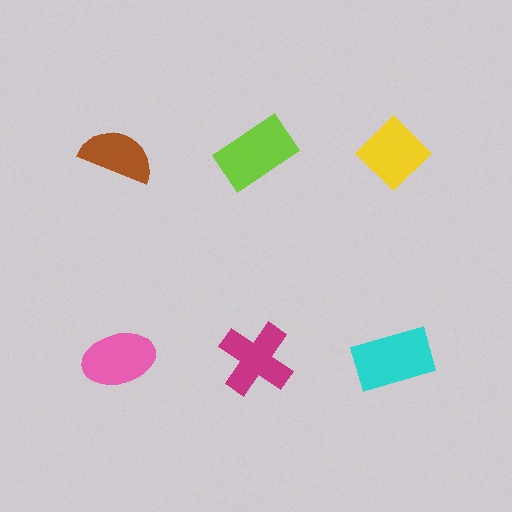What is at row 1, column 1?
A brown semicircle.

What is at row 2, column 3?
A cyan rectangle.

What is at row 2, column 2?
A magenta cross.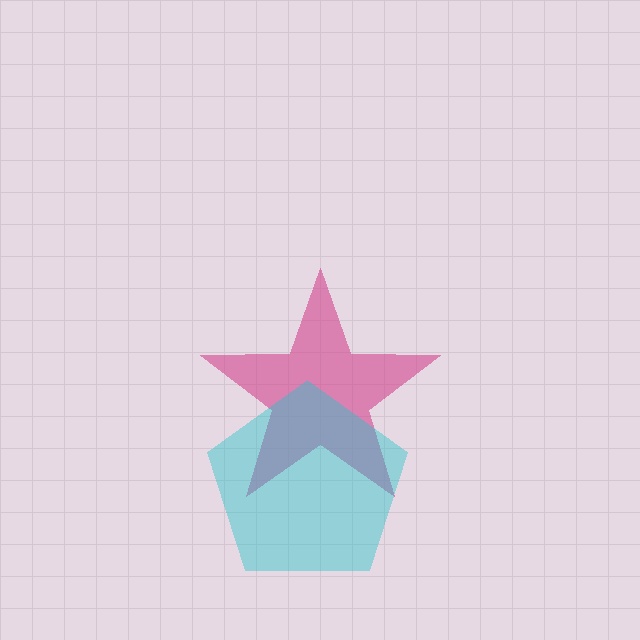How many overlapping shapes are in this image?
There are 2 overlapping shapes in the image.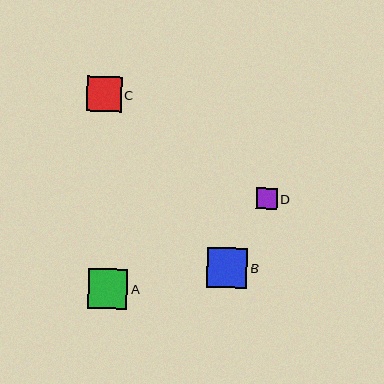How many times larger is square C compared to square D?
Square C is approximately 1.7 times the size of square D.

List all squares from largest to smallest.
From largest to smallest: B, A, C, D.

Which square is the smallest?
Square D is the smallest with a size of approximately 21 pixels.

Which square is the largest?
Square B is the largest with a size of approximately 41 pixels.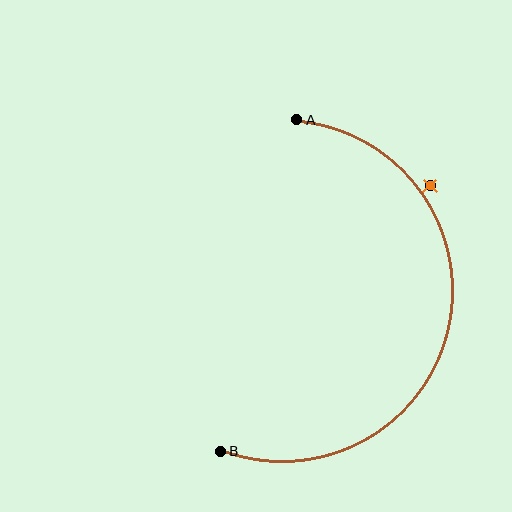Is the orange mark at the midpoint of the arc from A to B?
No — the orange mark does not lie on the arc at all. It sits slightly outside the curve.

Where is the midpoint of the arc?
The arc midpoint is the point on the curve farthest from the straight line joining A and B. It sits to the right of that line.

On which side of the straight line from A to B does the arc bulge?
The arc bulges to the right of the straight line connecting A and B.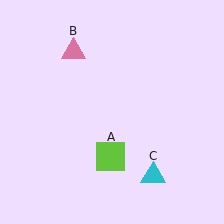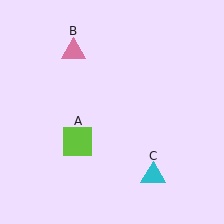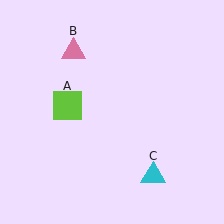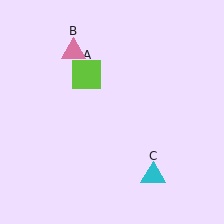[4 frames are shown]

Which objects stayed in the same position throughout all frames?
Pink triangle (object B) and cyan triangle (object C) remained stationary.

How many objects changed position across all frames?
1 object changed position: lime square (object A).